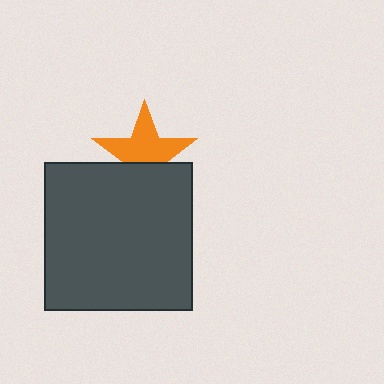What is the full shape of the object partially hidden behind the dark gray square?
The partially hidden object is an orange star.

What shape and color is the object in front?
The object in front is a dark gray square.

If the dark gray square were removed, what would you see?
You would see the complete orange star.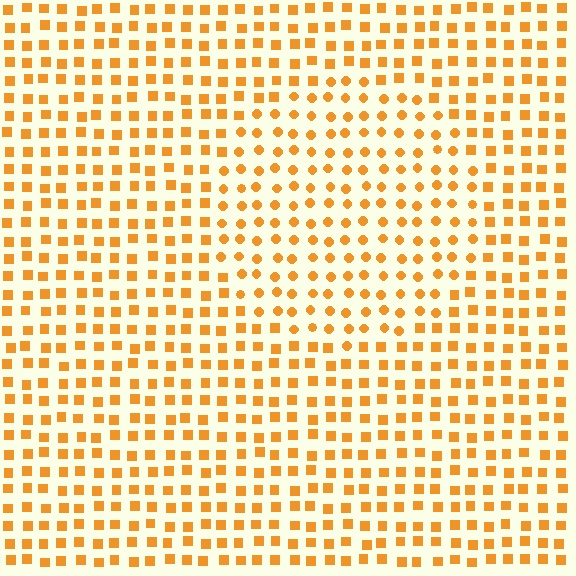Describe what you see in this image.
The image is filled with small orange elements arranged in a uniform grid. A circle-shaped region contains circles, while the surrounding area contains squares. The boundary is defined purely by the change in element shape.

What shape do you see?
I see a circle.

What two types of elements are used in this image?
The image uses circles inside the circle region and squares outside it.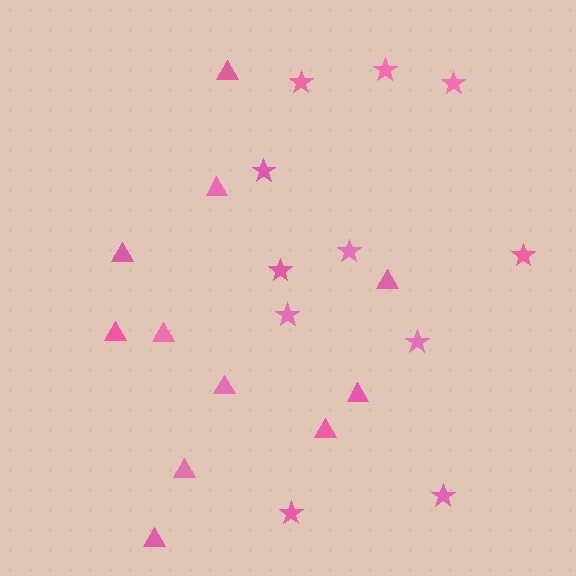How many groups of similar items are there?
There are 2 groups: one group of triangles (11) and one group of stars (11).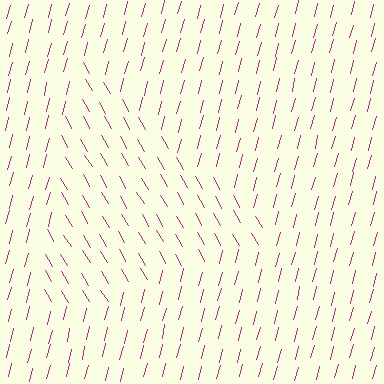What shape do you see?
I see a triangle.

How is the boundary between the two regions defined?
The boundary is defined purely by a change in line orientation (approximately 45 degrees difference). All lines are the same color and thickness.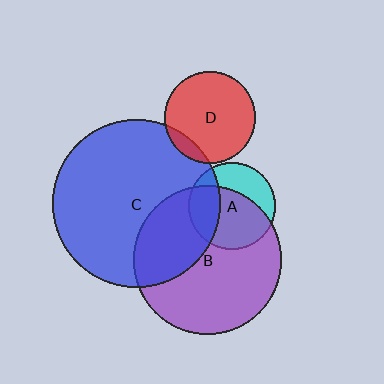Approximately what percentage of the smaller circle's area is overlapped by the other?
Approximately 65%.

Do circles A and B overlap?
Yes.